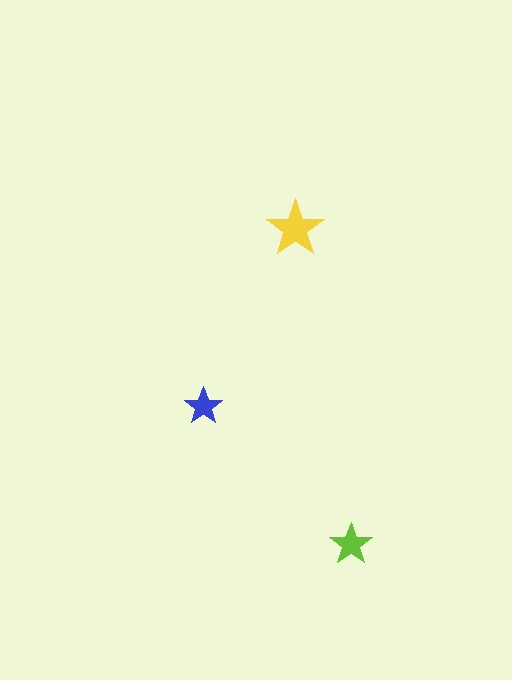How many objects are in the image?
There are 3 objects in the image.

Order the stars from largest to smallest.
the yellow one, the lime one, the blue one.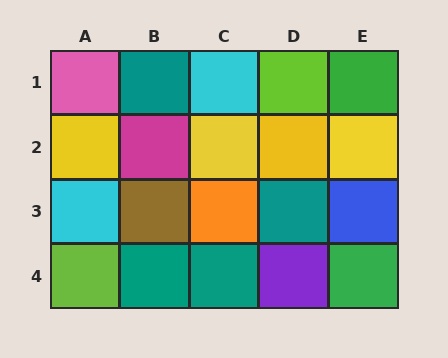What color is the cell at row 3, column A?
Cyan.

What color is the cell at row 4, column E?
Green.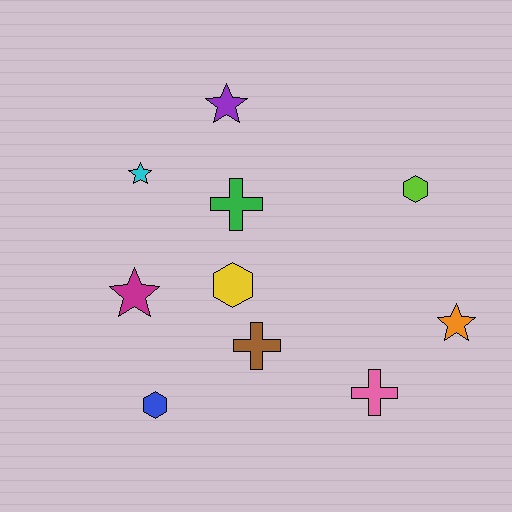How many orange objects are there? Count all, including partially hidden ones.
There is 1 orange object.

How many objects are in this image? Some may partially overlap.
There are 10 objects.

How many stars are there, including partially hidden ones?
There are 4 stars.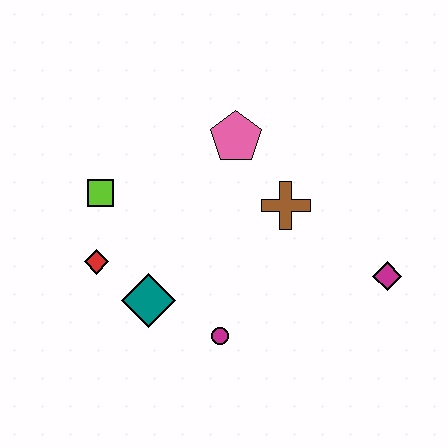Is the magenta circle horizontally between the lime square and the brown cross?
Yes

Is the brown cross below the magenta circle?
No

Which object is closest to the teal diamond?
The red diamond is closest to the teal diamond.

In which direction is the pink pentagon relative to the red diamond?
The pink pentagon is to the right of the red diamond.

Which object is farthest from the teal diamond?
The magenta diamond is farthest from the teal diamond.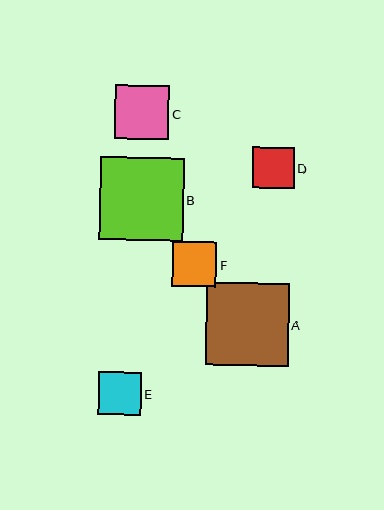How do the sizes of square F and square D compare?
Square F and square D are approximately the same size.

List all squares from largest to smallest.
From largest to smallest: B, A, C, F, E, D.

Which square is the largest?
Square B is the largest with a size of approximately 84 pixels.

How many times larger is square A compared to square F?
Square A is approximately 1.8 times the size of square F.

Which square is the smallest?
Square D is the smallest with a size of approximately 41 pixels.